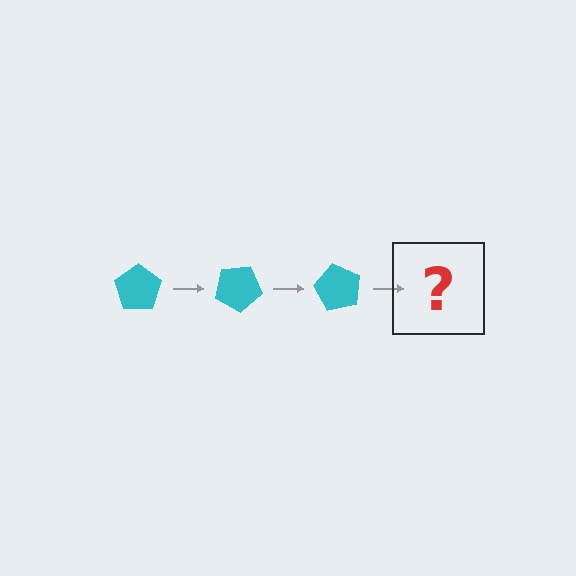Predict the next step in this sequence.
The next step is a cyan pentagon rotated 90 degrees.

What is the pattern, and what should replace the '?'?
The pattern is that the pentagon rotates 30 degrees each step. The '?' should be a cyan pentagon rotated 90 degrees.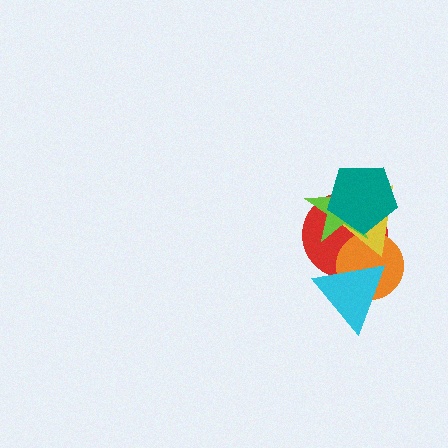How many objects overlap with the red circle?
5 objects overlap with the red circle.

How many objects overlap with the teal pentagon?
3 objects overlap with the teal pentagon.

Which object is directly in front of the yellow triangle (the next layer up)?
The lime star is directly in front of the yellow triangle.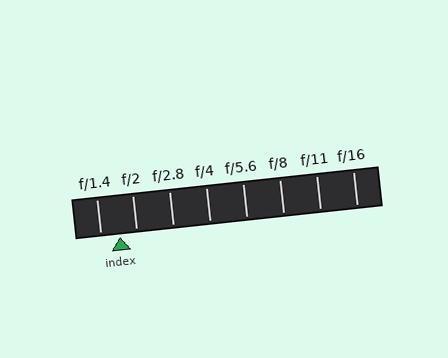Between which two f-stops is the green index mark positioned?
The index mark is between f/1.4 and f/2.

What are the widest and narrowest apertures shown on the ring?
The widest aperture shown is f/1.4 and the narrowest is f/16.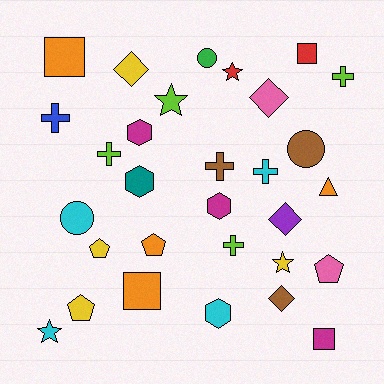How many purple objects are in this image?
There is 1 purple object.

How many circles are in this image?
There are 3 circles.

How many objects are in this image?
There are 30 objects.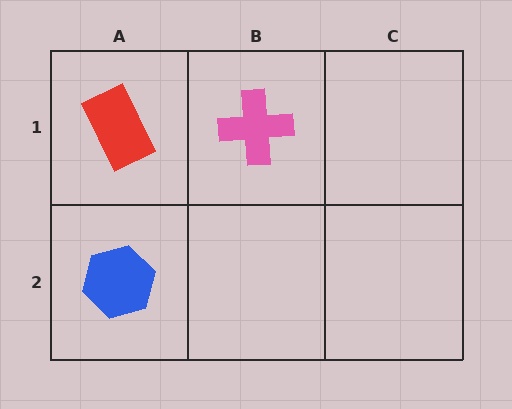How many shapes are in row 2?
1 shape.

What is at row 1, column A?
A red rectangle.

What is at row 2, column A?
A blue hexagon.